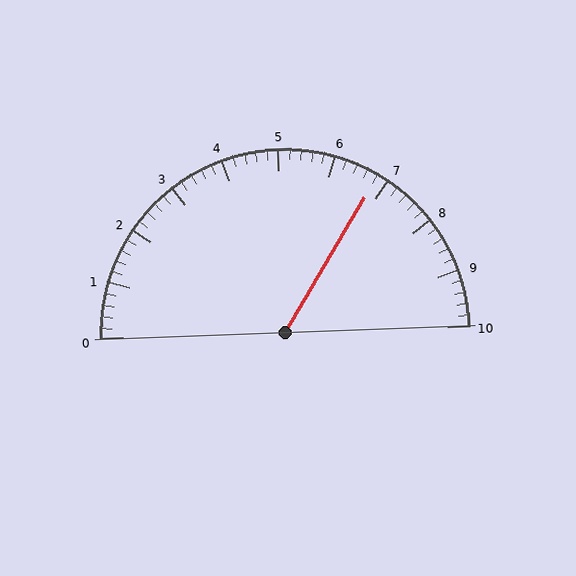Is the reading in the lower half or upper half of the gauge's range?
The reading is in the upper half of the range (0 to 10).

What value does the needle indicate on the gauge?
The needle indicates approximately 6.8.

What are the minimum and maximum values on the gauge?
The gauge ranges from 0 to 10.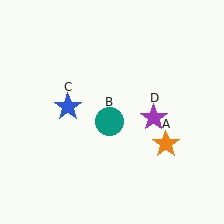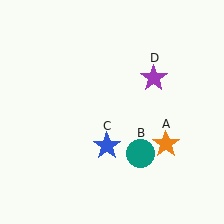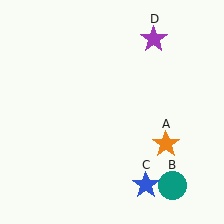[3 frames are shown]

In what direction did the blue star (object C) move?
The blue star (object C) moved down and to the right.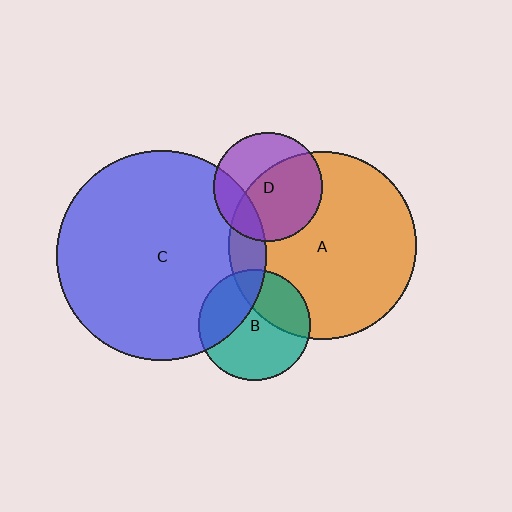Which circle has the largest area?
Circle C (blue).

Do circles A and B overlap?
Yes.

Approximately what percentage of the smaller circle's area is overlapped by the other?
Approximately 35%.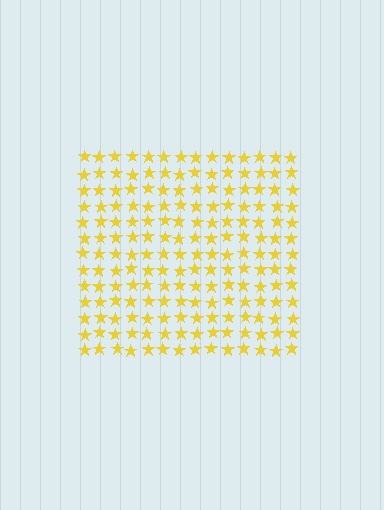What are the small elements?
The small elements are stars.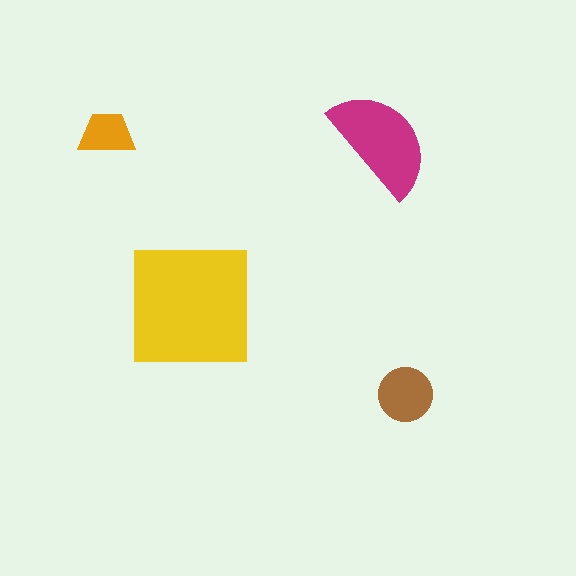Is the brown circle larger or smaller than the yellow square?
Smaller.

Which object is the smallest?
The orange trapezoid.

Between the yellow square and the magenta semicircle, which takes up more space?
The yellow square.